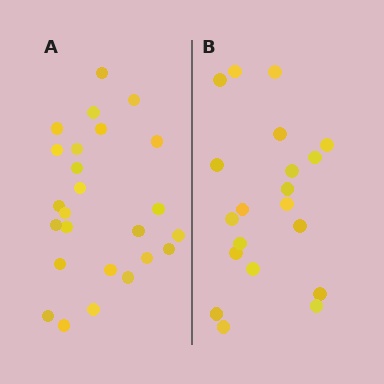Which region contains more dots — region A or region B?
Region A (the left region) has more dots.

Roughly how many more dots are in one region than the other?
Region A has about 5 more dots than region B.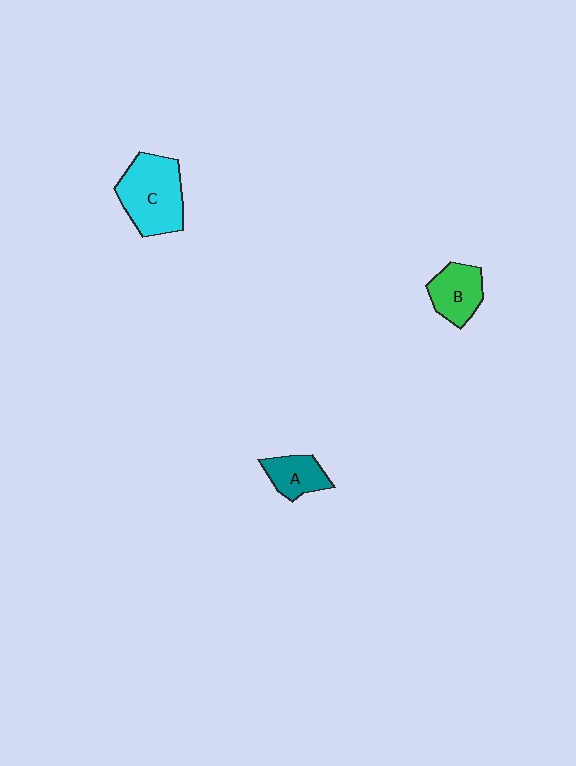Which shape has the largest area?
Shape C (cyan).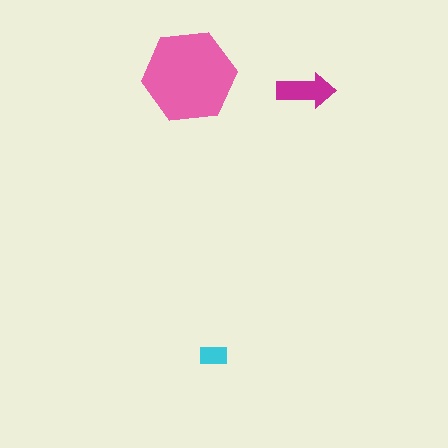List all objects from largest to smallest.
The pink hexagon, the magenta arrow, the cyan rectangle.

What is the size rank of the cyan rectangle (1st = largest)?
3rd.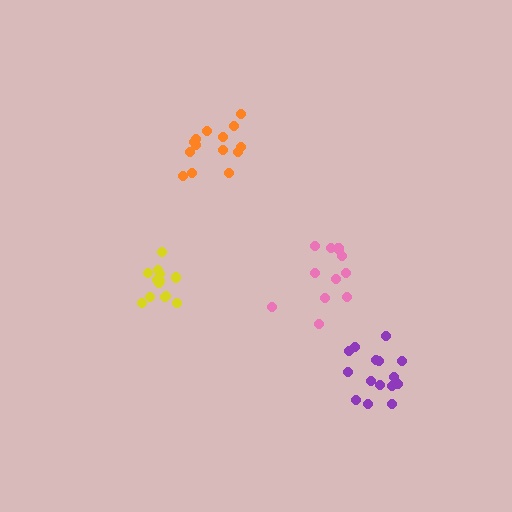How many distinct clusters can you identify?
There are 4 distinct clusters.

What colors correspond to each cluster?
The clusters are colored: purple, yellow, pink, orange.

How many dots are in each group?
Group 1: 15 dots, Group 2: 14 dots, Group 3: 13 dots, Group 4: 14 dots (56 total).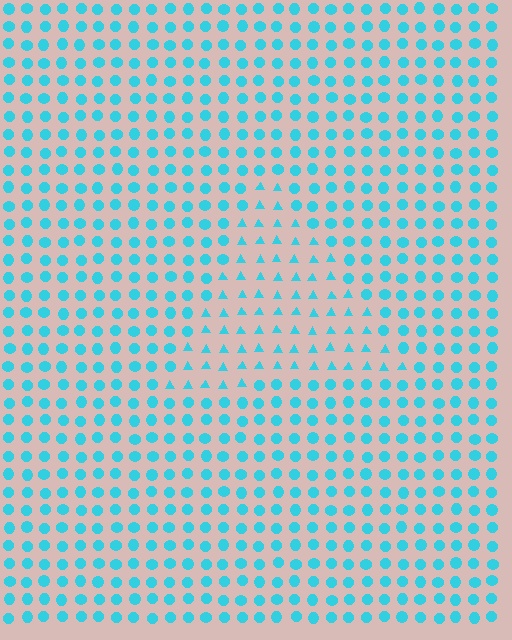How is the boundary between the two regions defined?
The boundary is defined by a change in element shape: triangles inside vs. circles outside. All elements share the same color and spacing.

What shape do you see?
I see a triangle.